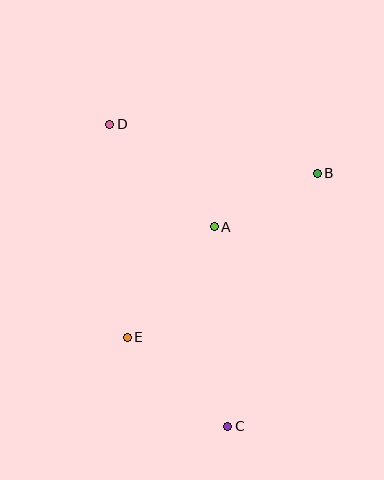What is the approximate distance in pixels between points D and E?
The distance between D and E is approximately 214 pixels.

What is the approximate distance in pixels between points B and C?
The distance between B and C is approximately 268 pixels.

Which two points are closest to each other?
Points A and B are closest to each other.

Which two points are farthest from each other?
Points C and D are farthest from each other.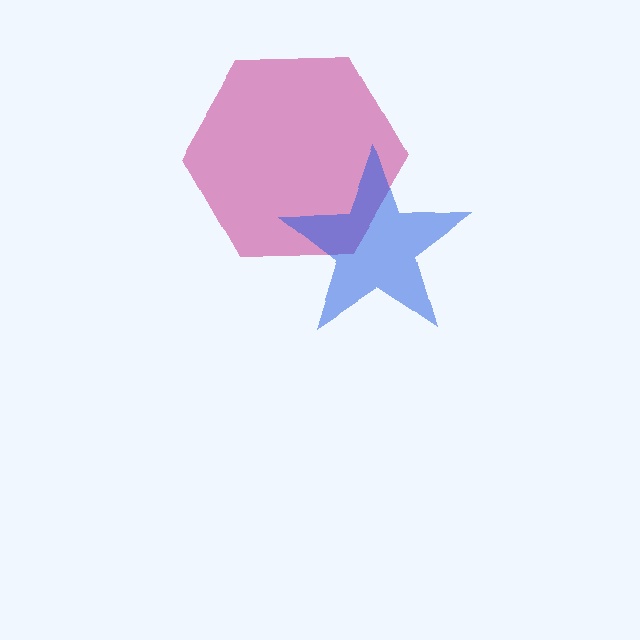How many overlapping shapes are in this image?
There are 2 overlapping shapes in the image.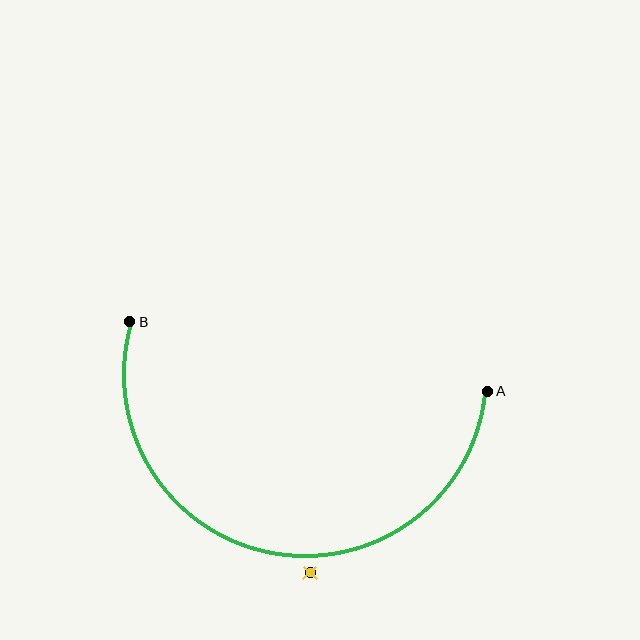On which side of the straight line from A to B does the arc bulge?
The arc bulges below the straight line connecting A and B.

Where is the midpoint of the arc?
The arc midpoint is the point on the curve farthest from the straight line joining A and B. It sits below that line.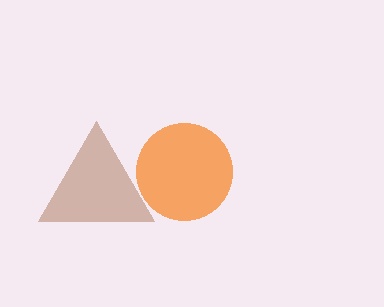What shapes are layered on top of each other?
The layered shapes are: an orange circle, a brown triangle.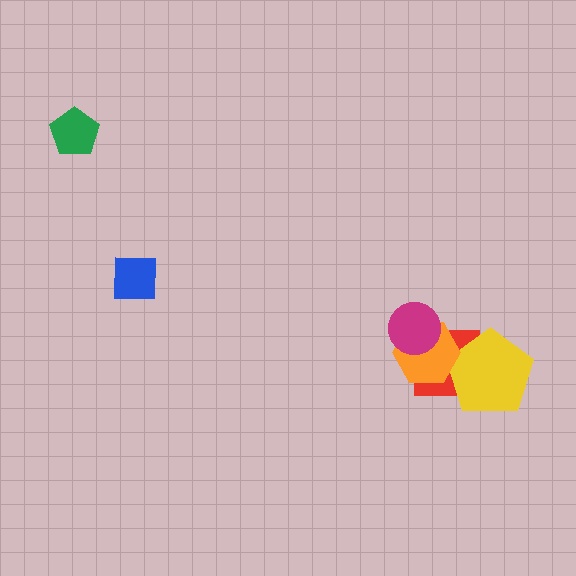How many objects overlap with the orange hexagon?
3 objects overlap with the orange hexagon.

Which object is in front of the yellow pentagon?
The orange hexagon is in front of the yellow pentagon.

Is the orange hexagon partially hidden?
Yes, it is partially covered by another shape.